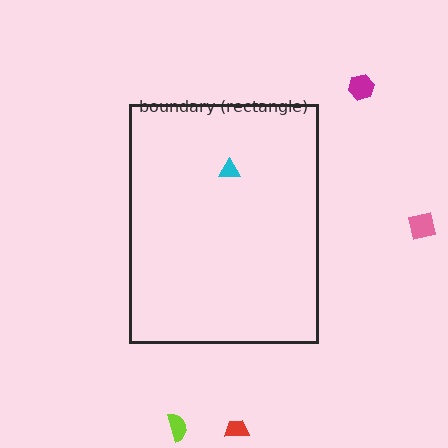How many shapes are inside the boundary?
1 inside, 4 outside.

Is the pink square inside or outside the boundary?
Outside.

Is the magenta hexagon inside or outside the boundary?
Outside.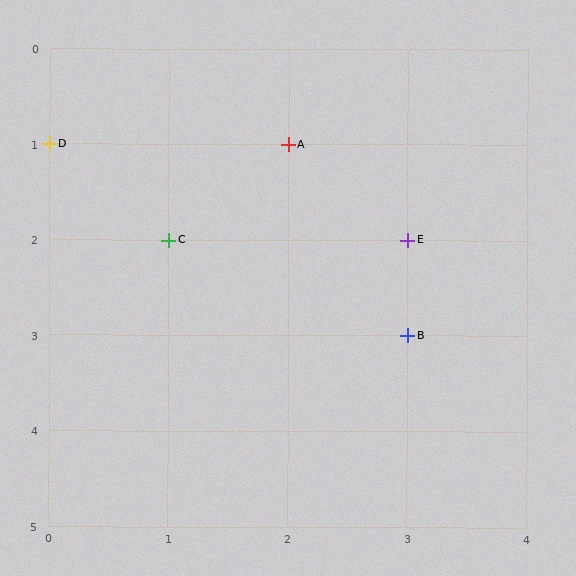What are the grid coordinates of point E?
Point E is at grid coordinates (3, 2).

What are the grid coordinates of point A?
Point A is at grid coordinates (2, 1).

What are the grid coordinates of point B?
Point B is at grid coordinates (3, 3).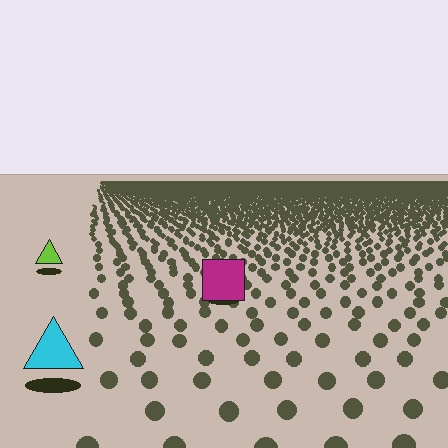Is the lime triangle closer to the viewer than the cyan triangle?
No. The cyan triangle is closer — you can tell from the texture gradient: the ground texture is coarser near it.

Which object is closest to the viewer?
The cyan triangle is closest. The texture marks near it are larger and more spread out.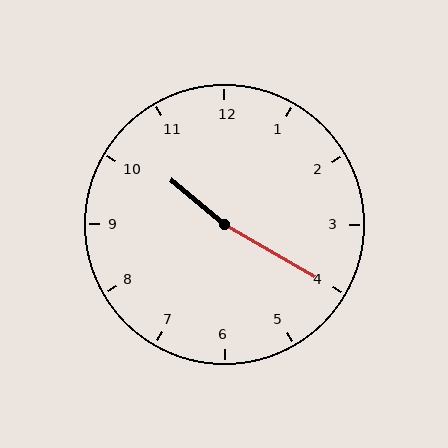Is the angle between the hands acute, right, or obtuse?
It is obtuse.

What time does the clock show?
10:20.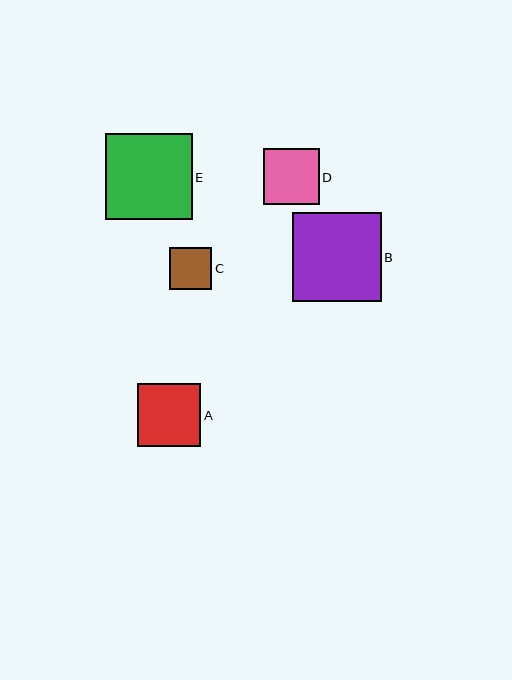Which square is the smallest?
Square C is the smallest with a size of approximately 42 pixels.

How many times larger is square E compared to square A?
Square E is approximately 1.4 times the size of square A.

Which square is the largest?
Square B is the largest with a size of approximately 88 pixels.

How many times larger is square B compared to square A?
Square B is approximately 1.4 times the size of square A.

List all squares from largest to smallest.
From largest to smallest: B, E, A, D, C.